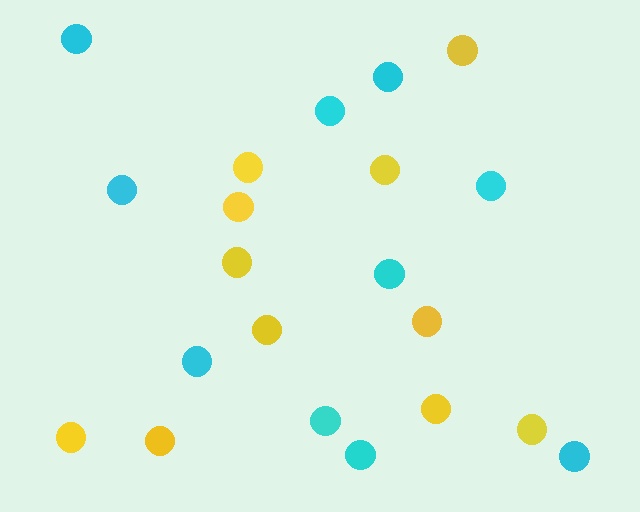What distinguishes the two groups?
There are 2 groups: one group of yellow circles (11) and one group of cyan circles (10).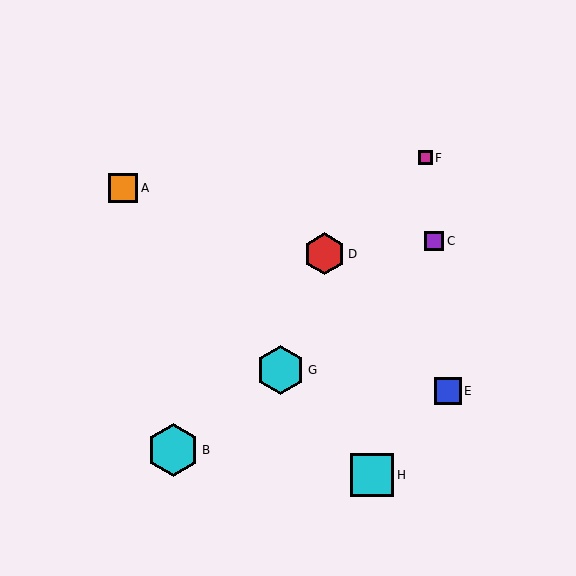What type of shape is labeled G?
Shape G is a cyan hexagon.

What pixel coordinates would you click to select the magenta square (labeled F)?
Click at (426, 158) to select the magenta square F.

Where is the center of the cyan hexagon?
The center of the cyan hexagon is at (281, 370).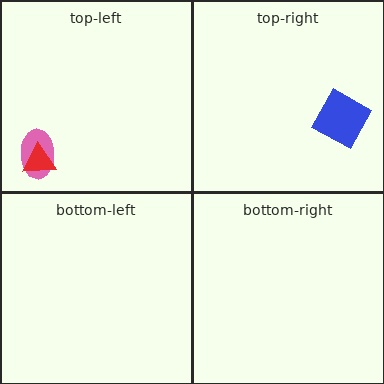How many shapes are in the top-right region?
1.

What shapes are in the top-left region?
The pink ellipse, the red triangle.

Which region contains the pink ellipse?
The top-left region.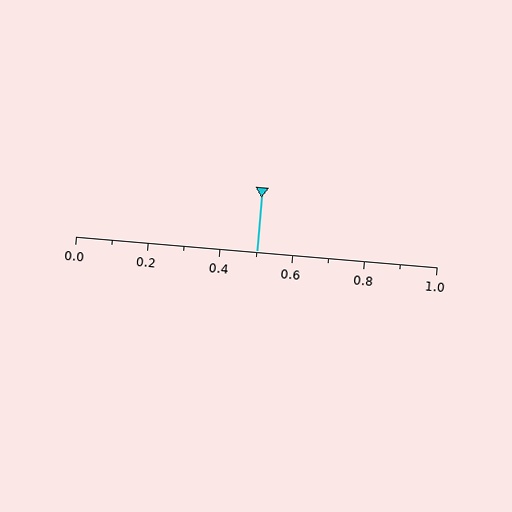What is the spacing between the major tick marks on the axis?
The major ticks are spaced 0.2 apart.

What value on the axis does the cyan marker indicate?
The marker indicates approximately 0.5.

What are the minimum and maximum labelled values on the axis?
The axis runs from 0.0 to 1.0.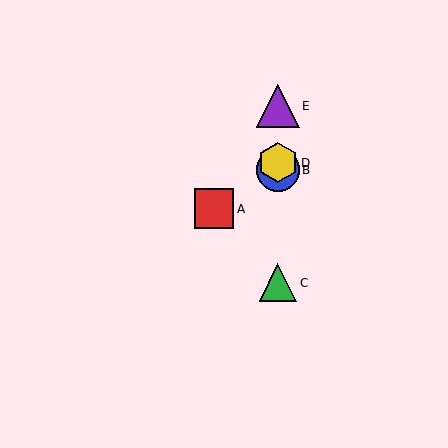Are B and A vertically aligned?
No, B is at x≈278 and A is at x≈214.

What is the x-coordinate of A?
Object A is at x≈214.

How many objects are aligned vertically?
4 objects (B, C, D, E) are aligned vertically.